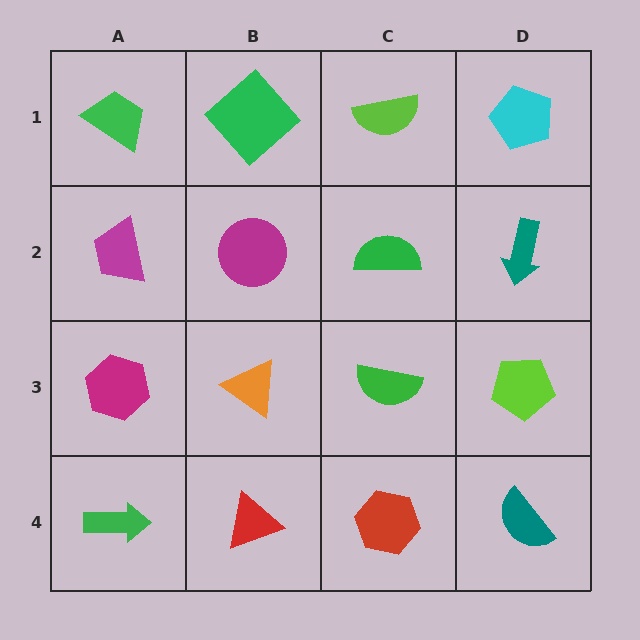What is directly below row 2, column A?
A magenta hexagon.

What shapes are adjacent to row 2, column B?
A green diamond (row 1, column B), an orange triangle (row 3, column B), a magenta trapezoid (row 2, column A), a green semicircle (row 2, column C).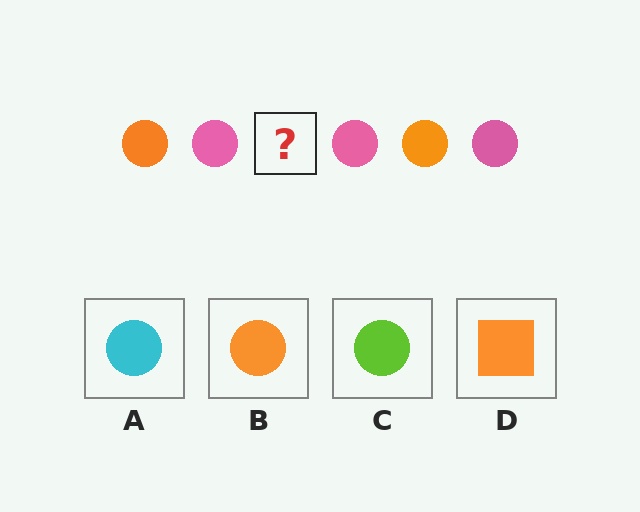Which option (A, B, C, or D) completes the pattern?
B.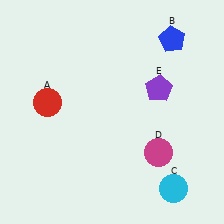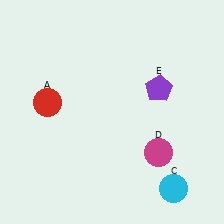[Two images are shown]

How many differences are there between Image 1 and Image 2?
There is 1 difference between the two images.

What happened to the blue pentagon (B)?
The blue pentagon (B) was removed in Image 2. It was in the top-right area of Image 1.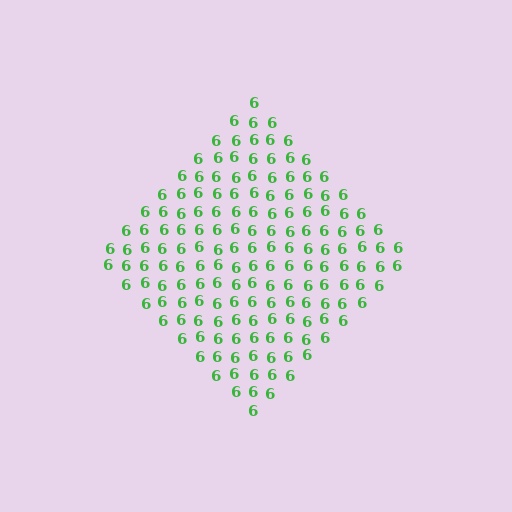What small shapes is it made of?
It is made of small digit 6's.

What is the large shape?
The large shape is a diamond.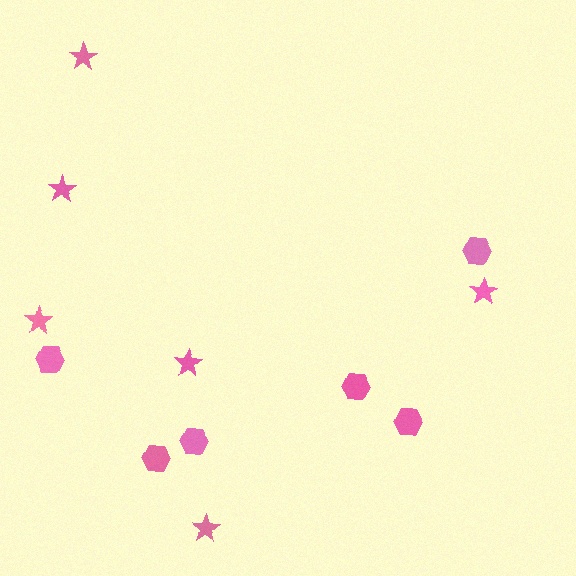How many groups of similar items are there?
There are 2 groups: one group of hexagons (6) and one group of stars (6).